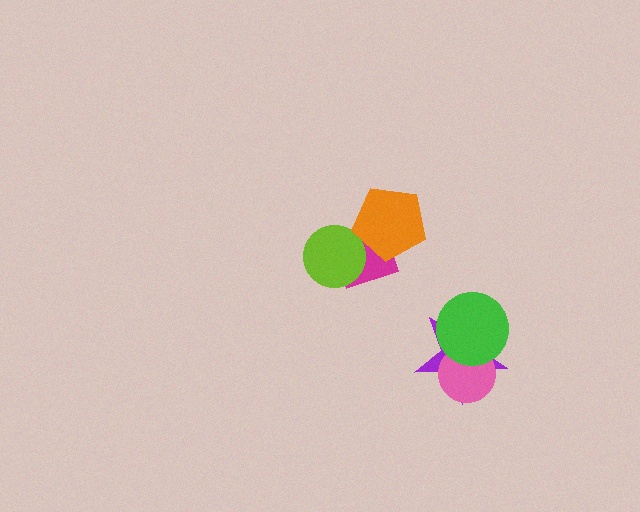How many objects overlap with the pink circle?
2 objects overlap with the pink circle.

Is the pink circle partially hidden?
Yes, it is partially covered by another shape.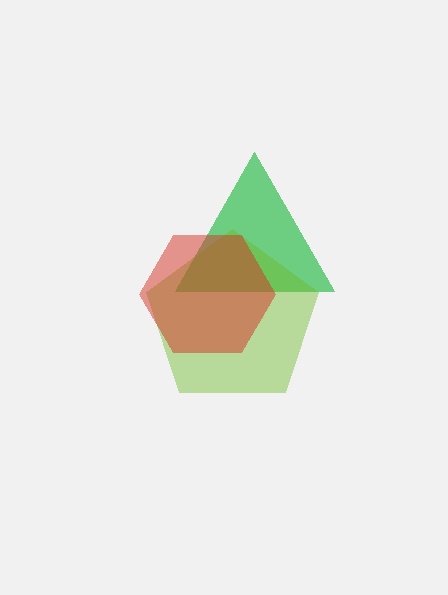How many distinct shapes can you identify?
There are 3 distinct shapes: a green triangle, a lime pentagon, a red hexagon.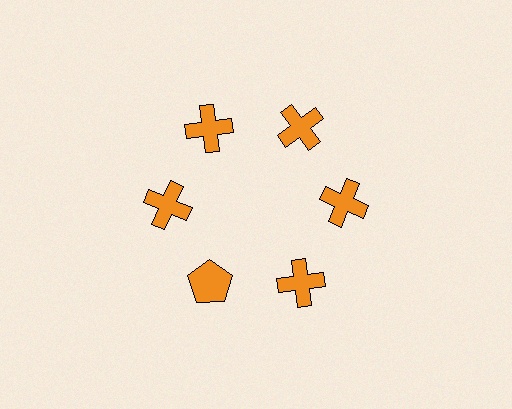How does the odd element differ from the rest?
It has a different shape: pentagon instead of cross.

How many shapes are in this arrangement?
There are 6 shapes arranged in a ring pattern.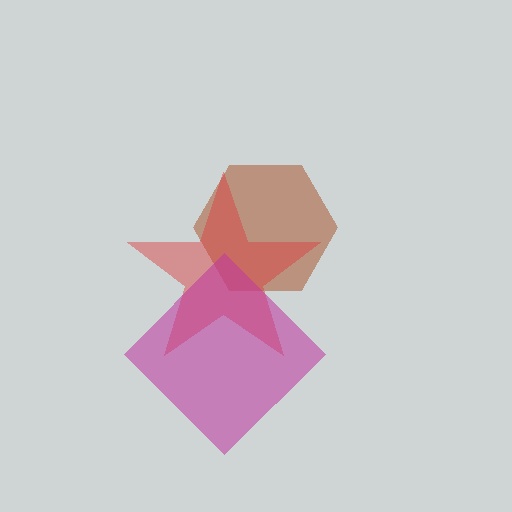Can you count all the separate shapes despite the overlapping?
Yes, there are 3 separate shapes.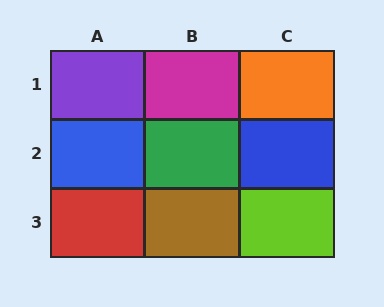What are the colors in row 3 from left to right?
Red, brown, lime.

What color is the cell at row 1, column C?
Orange.